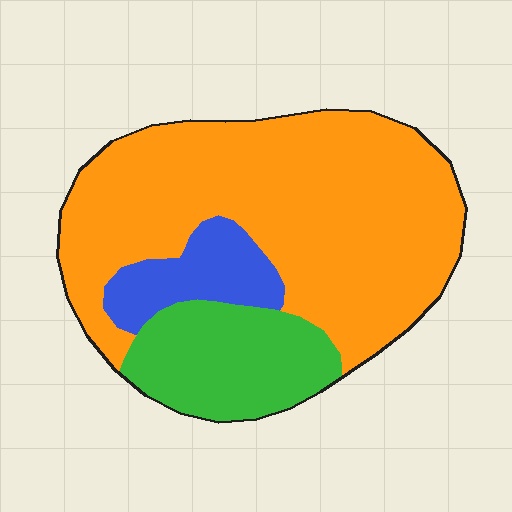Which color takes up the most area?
Orange, at roughly 70%.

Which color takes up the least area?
Blue, at roughly 10%.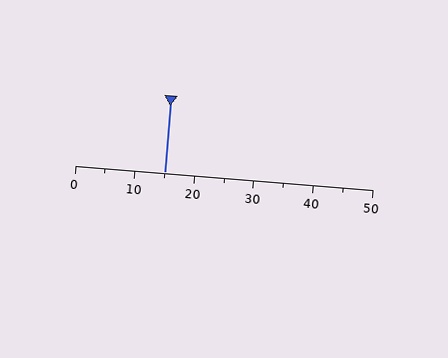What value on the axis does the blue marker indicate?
The marker indicates approximately 15.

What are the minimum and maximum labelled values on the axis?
The axis runs from 0 to 50.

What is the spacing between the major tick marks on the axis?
The major ticks are spaced 10 apart.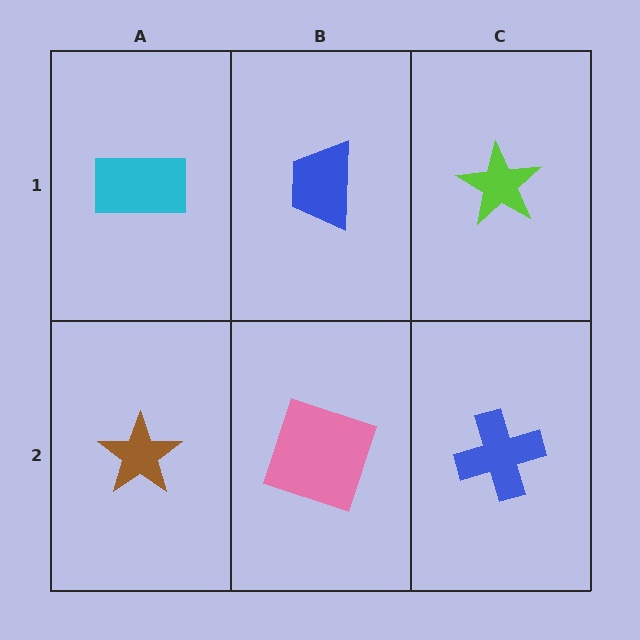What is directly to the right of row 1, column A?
A blue trapezoid.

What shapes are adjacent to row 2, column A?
A cyan rectangle (row 1, column A), a pink square (row 2, column B).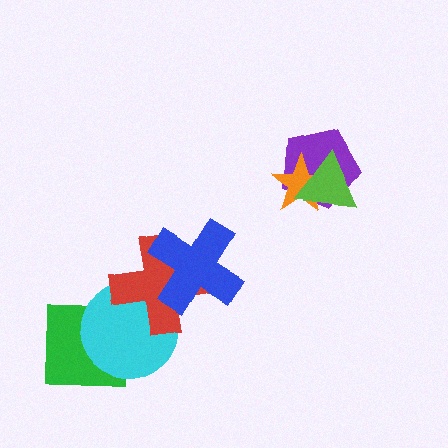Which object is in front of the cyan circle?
The red cross is in front of the cyan circle.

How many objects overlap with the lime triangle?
2 objects overlap with the lime triangle.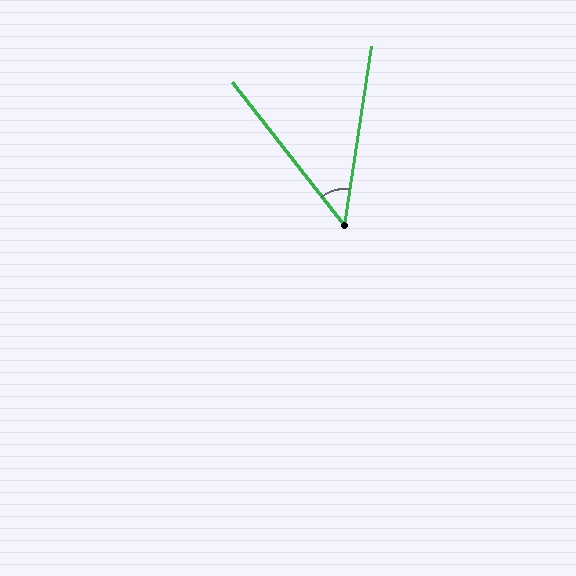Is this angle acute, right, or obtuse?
It is acute.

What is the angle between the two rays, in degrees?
Approximately 46 degrees.